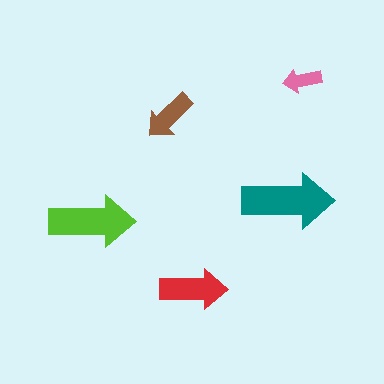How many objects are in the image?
There are 5 objects in the image.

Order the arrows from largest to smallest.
the teal one, the lime one, the red one, the brown one, the pink one.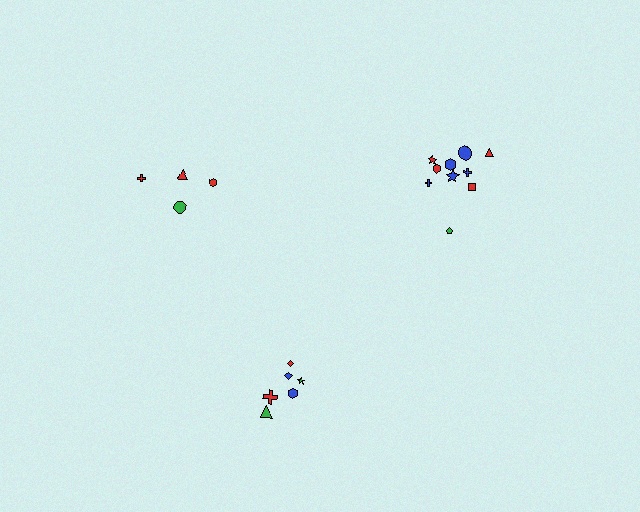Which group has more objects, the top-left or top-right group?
The top-right group.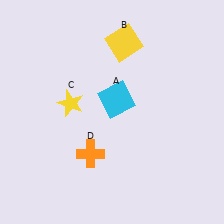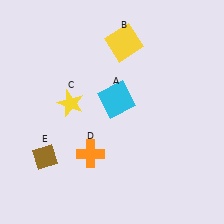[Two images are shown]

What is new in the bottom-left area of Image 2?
A brown diamond (E) was added in the bottom-left area of Image 2.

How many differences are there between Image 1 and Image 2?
There is 1 difference between the two images.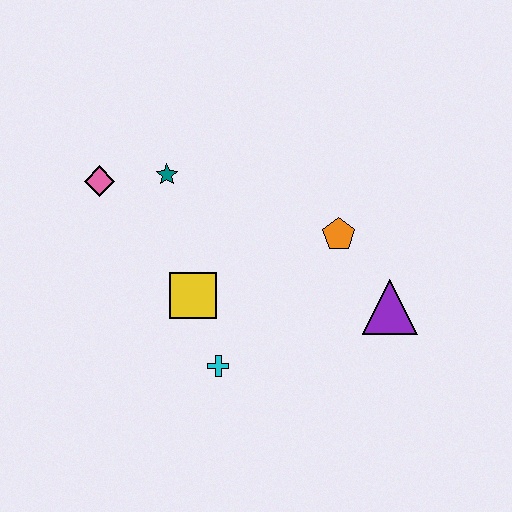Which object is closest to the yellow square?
The cyan cross is closest to the yellow square.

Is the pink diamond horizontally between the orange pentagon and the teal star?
No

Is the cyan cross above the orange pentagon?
No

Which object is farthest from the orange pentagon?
The pink diamond is farthest from the orange pentagon.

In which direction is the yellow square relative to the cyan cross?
The yellow square is above the cyan cross.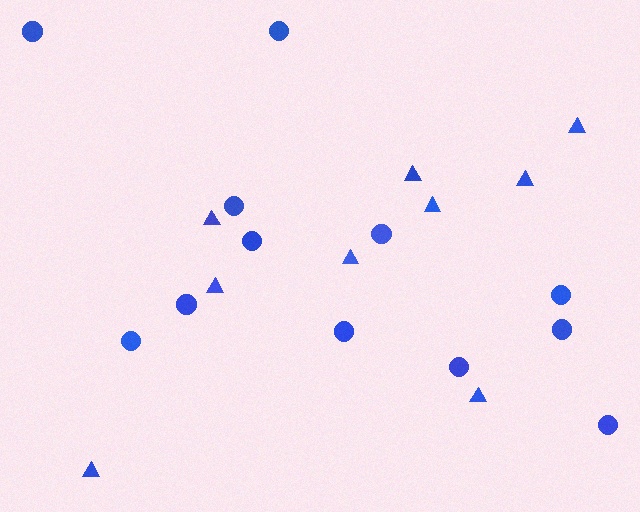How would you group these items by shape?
There are 2 groups: one group of circles (12) and one group of triangles (9).